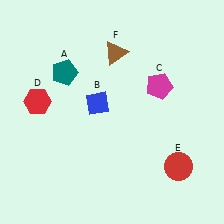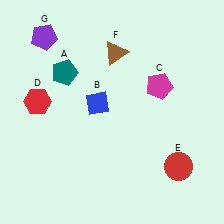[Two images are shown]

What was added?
A purple pentagon (G) was added in Image 2.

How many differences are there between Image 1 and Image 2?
There is 1 difference between the two images.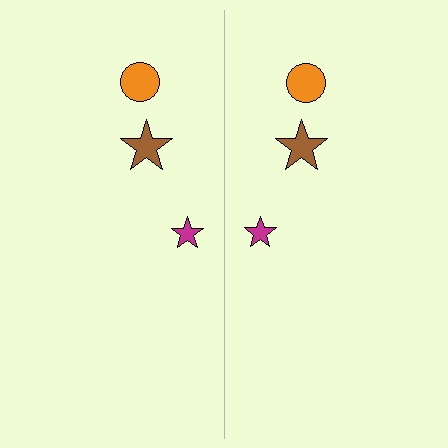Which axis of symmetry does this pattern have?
The pattern has a vertical axis of symmetry running through the center of the image.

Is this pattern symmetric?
Yes, this pattern has bilateral (reflection) symmetry.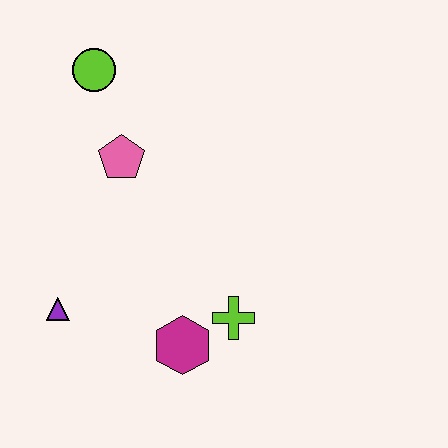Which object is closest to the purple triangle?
The magenta hexagon is closest to the purple triangle.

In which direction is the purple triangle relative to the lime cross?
The purple triangle is to the left of the lime cross.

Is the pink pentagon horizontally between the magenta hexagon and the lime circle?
Yes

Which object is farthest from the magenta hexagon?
The lime circle is farthest from the magenta hexagon.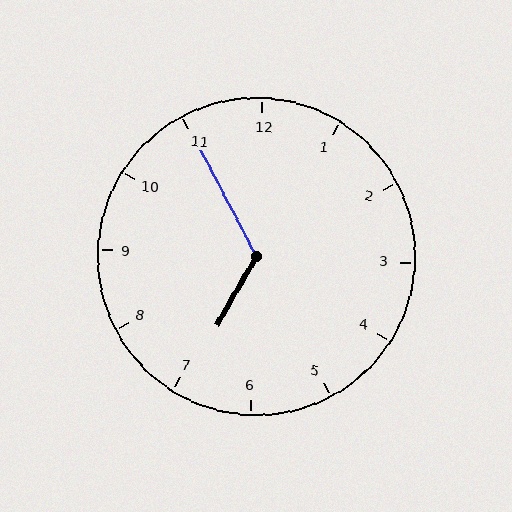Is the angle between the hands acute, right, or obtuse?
It is obtuse.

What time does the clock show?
6:55.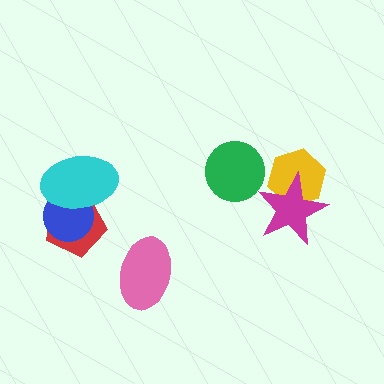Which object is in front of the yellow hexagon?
The magenta star is in front of the yellow hexagon.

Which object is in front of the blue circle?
The cyan ellipse is in front of the blue circle.